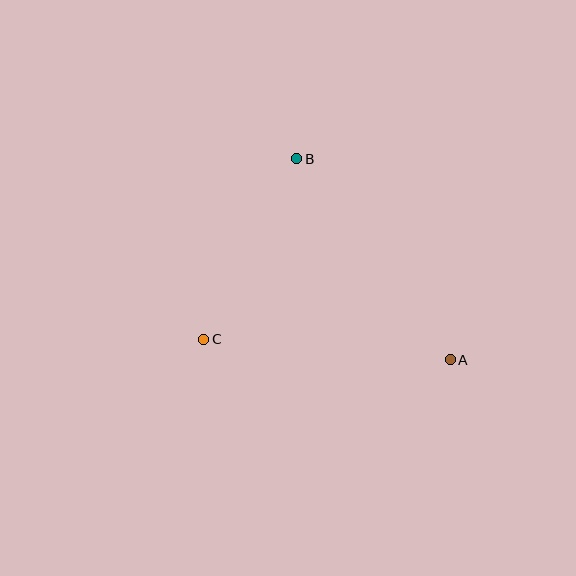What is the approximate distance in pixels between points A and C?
The distance between A and C is approximately 247 pixels.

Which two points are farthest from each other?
Points A and B are farthest from each other.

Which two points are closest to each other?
Points B and C are closest to each other.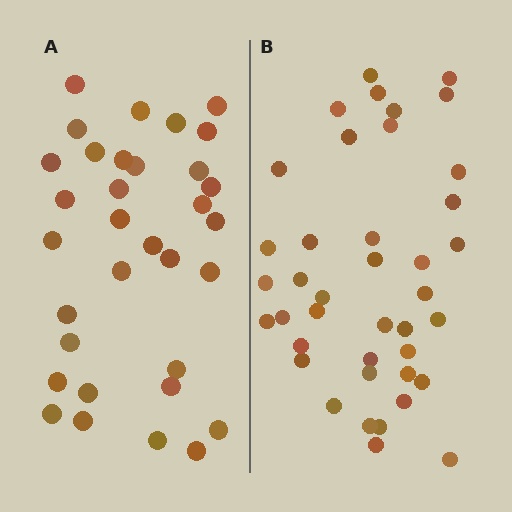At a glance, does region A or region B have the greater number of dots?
Region B (the right region) has more dots.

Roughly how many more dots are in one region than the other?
Region B has roughly 8 or so more dots than region A.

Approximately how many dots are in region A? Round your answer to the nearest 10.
About 30 dots. (The exact count is 33, which rounds to 30.)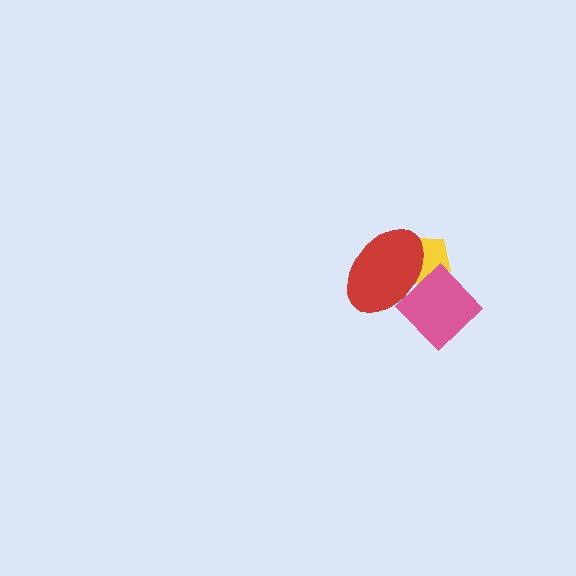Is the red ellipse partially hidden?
Yes, it is partially covered by another shape.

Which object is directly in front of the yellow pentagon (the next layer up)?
The red ellipse is directly in front of the yellow pentagon.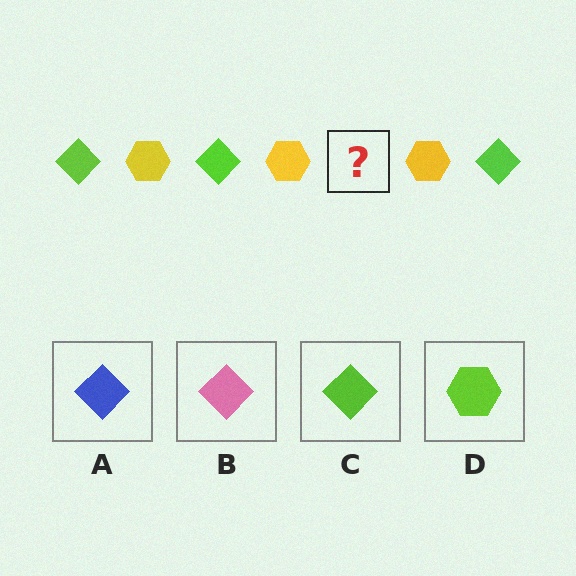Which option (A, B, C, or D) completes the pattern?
C.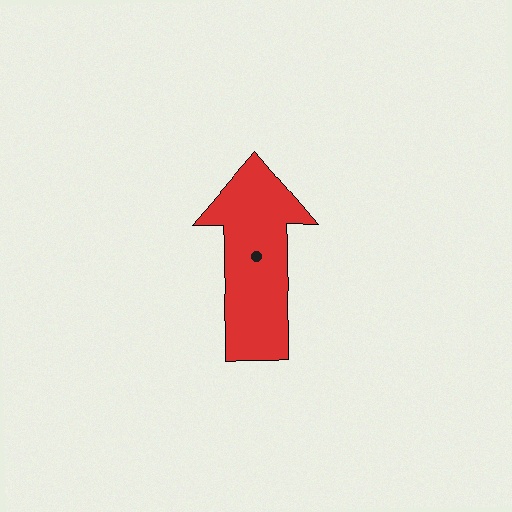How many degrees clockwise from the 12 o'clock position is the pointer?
Approximately 0 degrees.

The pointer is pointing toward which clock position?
Roughly 12 o'clock.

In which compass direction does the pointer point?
North.